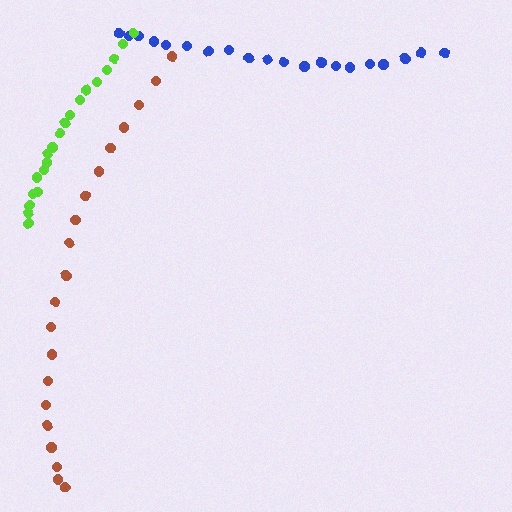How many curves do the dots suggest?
There are 3 distinct paths.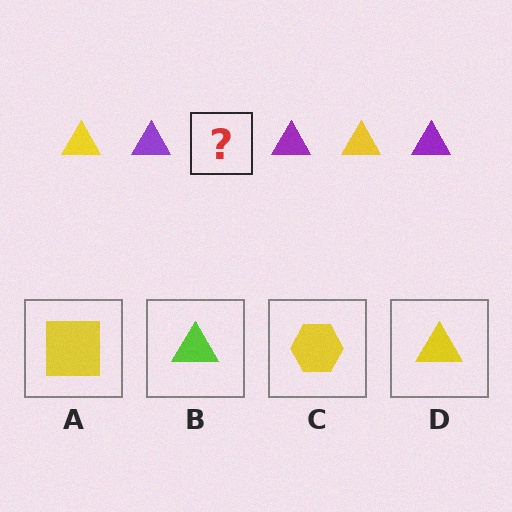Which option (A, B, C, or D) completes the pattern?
D.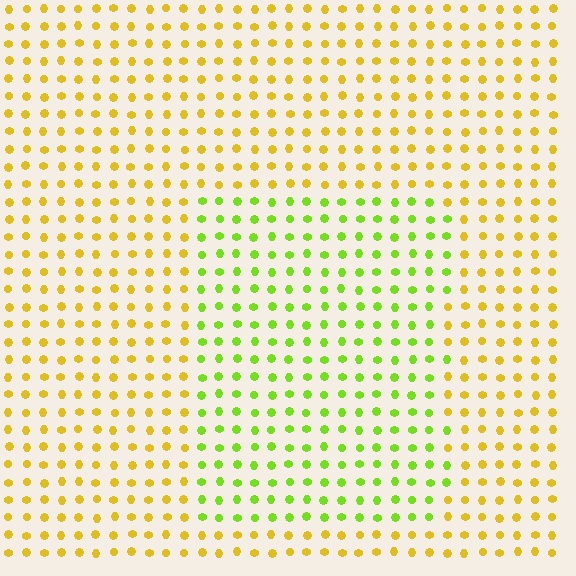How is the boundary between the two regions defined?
The boundary is defined purely by a slight shift in hue (about 44 degrees). Spacing, size, and orientation are identical on both sides.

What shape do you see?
I see a rectangle.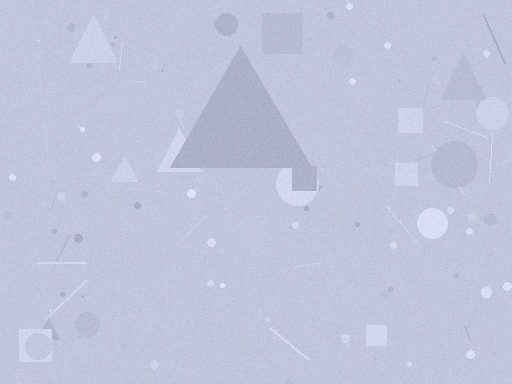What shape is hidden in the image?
A triangle is hidden in the image.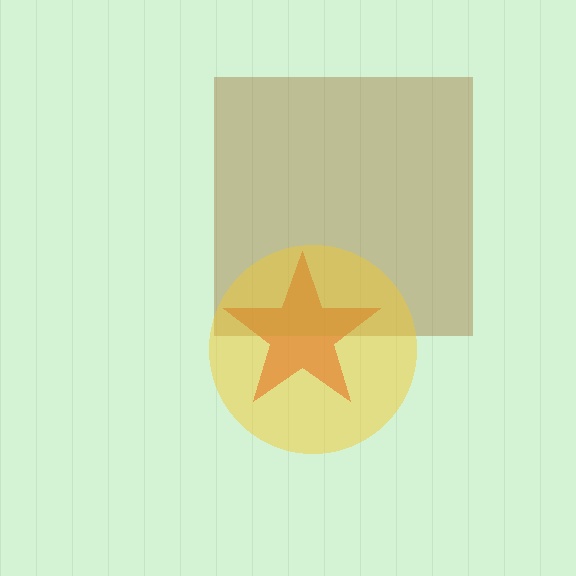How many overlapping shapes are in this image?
There are 3 overlapping shapes in the image.